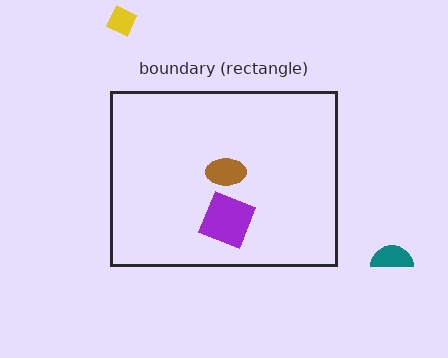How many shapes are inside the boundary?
2 inside, 2 outside.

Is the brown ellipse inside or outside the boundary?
Inside.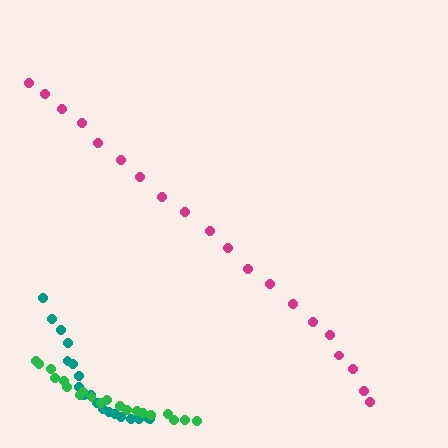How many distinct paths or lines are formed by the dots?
There are 3 distinct paths.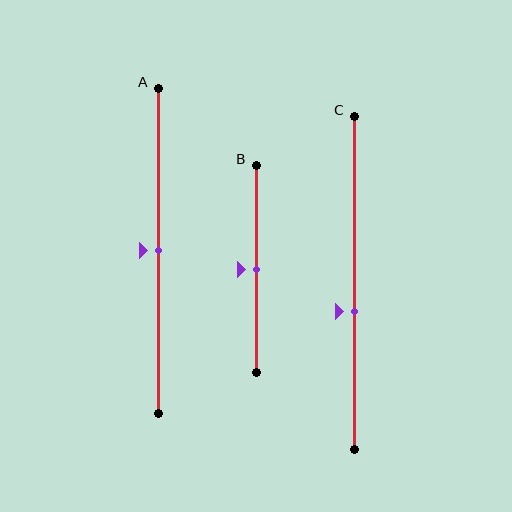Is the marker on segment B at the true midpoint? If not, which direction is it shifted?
Yes, the marker on segment B is at the true midpoint.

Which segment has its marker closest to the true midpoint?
Segment A has its marker closest to the true midpoint.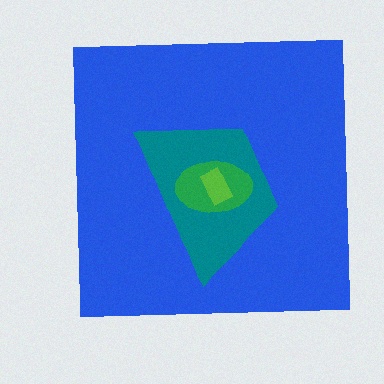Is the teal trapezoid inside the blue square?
Yes.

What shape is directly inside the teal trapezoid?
The green ellipse.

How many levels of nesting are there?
4.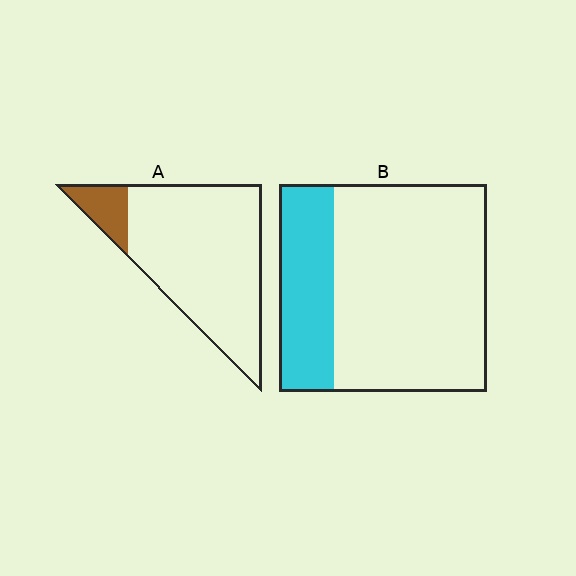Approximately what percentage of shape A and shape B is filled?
A is approximately 10% and B is approximately 25%.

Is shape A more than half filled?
No.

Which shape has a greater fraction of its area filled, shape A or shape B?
Shape B.